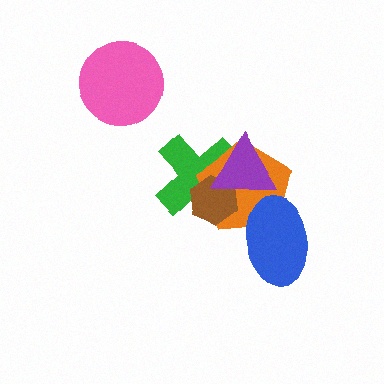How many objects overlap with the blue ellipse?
1 object overlaps with the blue ellipse.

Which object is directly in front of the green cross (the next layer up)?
The orange pentagon is directly in front of the green cross.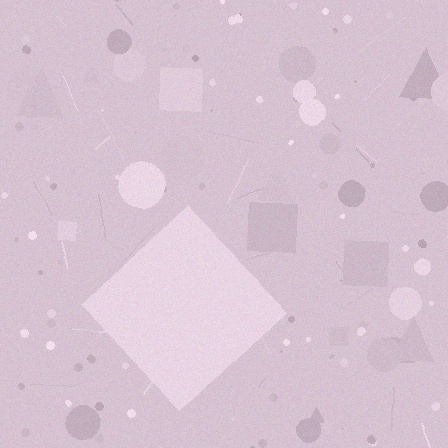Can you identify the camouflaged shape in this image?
The camouflaged shape is a diamond.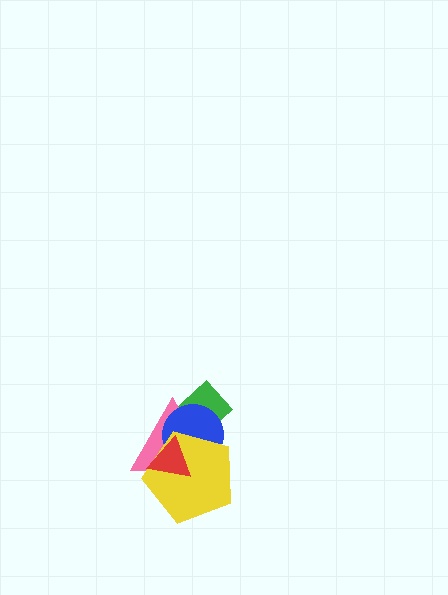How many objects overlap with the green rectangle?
4 objects overlap with the green rectangle.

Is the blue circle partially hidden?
Yes, it is partially covered by another shape.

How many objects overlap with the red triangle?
4 objects overlap with the red triangle.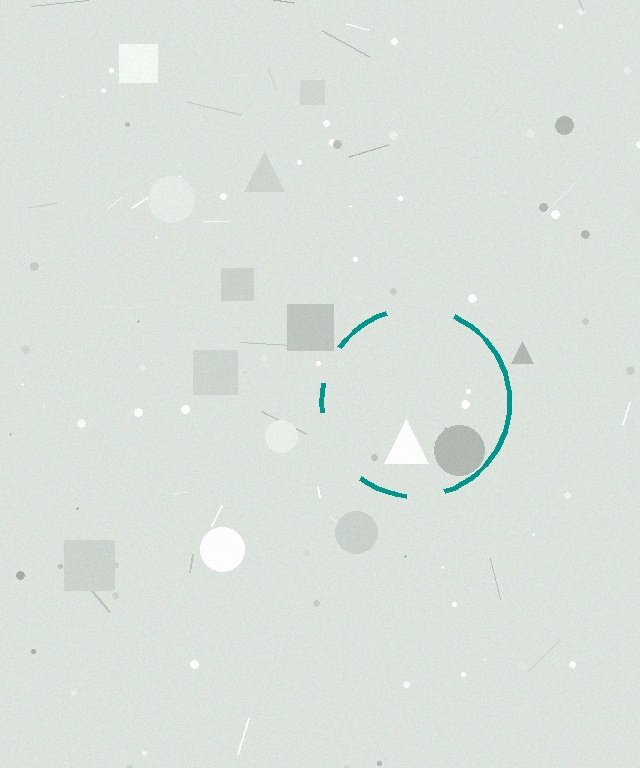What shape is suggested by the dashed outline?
The dashed outline suggests a circle.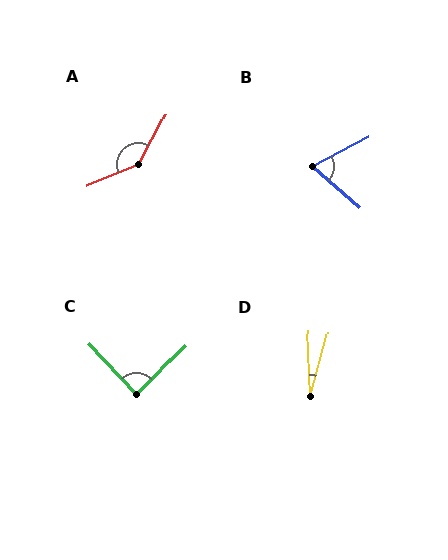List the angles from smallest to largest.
D (18°), B (69°), C (88°), A (140°).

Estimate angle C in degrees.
Approximately 88 degrees.